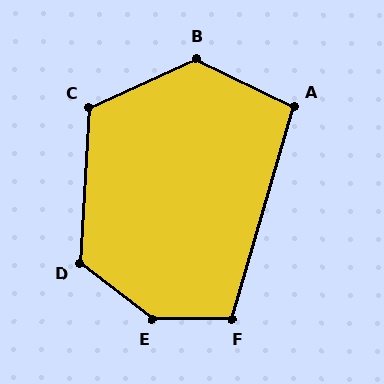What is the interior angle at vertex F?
Approximately 106 degrees (obtuse).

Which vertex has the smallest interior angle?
A, at approximately 99 degrees.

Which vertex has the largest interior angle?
E, at approximately 142 degrees.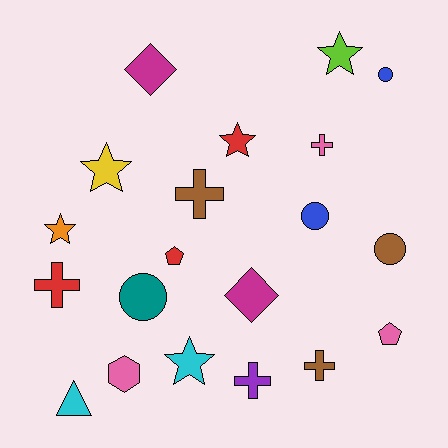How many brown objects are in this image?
There are 3 brown objects.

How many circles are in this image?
There are 4 circles.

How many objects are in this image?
There are 20 objects.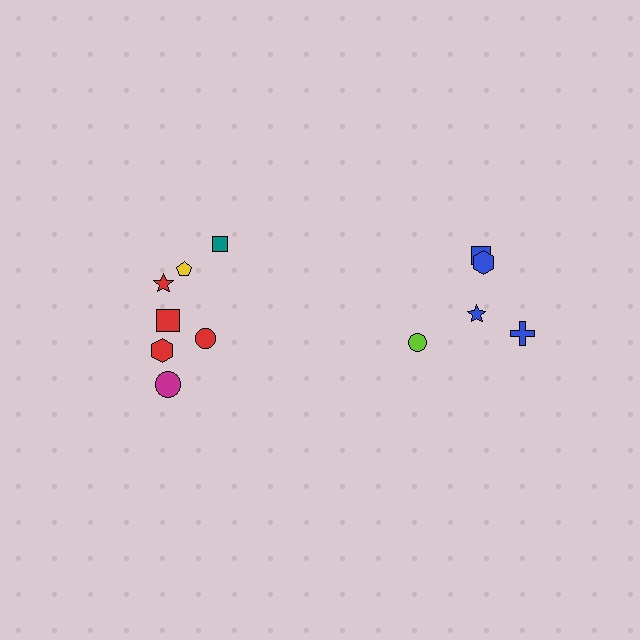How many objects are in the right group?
There are 5 objects.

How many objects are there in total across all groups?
There are 12 objects.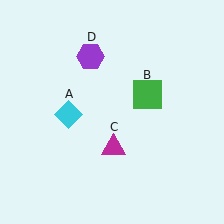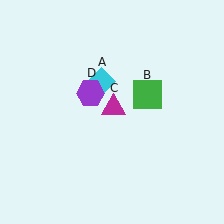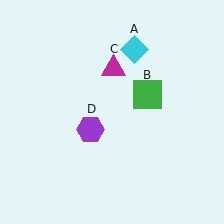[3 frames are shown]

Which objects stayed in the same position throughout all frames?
Green square (object B) remained stationary.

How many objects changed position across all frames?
3 objects changed position: cyan diamond (object A), magenta triangle (object C), purple hexagon (object D).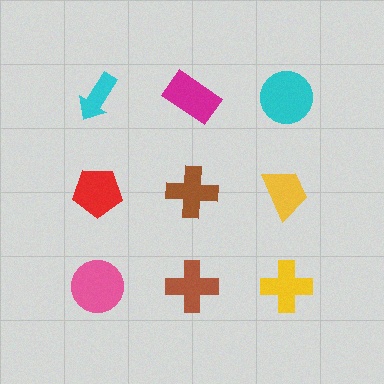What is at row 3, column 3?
A yellow cross.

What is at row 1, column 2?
A magenta rectangle.